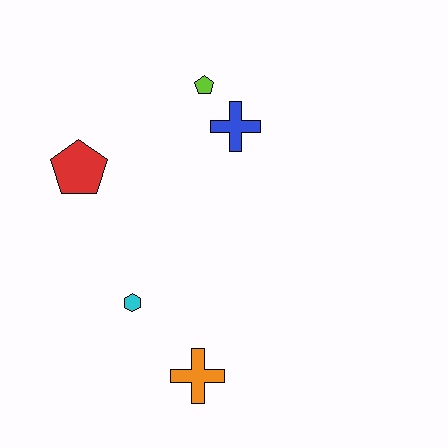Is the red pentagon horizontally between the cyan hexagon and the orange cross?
No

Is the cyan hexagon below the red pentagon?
Yes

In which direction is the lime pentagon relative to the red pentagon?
The lime pentagon is to the right of the red pentagon.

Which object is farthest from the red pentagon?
The orange cross is farthest from the red pentagon.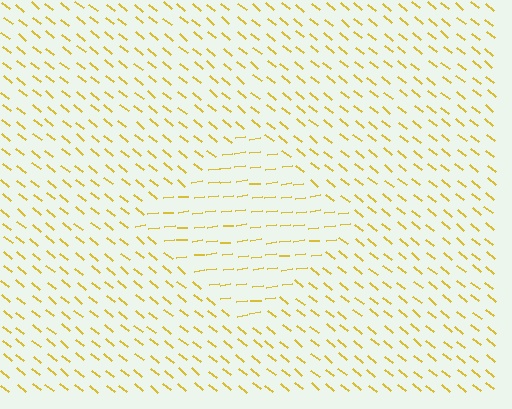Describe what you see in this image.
The image is filled with small yellow line segments. A diamond region in the image has lines oriented differently from the surrounding lines, creating a visible texture boundary.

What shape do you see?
I see a diamond.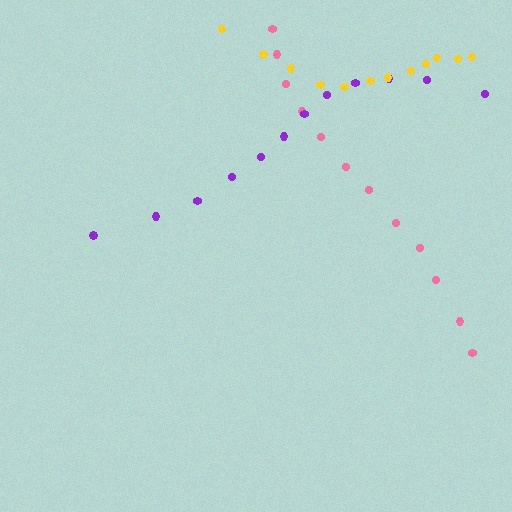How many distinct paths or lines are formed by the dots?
There are 3 distinct paths.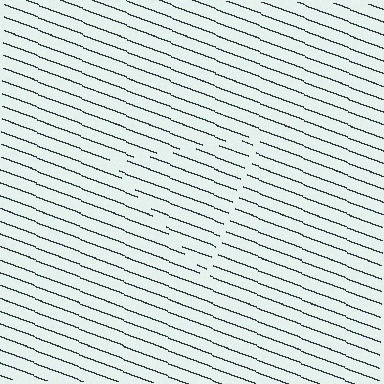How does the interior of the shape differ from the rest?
The interior of the shape contains the same grating, shifted by half a period — the contour is defined by the phase discontinuity where line-ends from the inner and outer gratings abut.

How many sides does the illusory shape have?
3 sides — the line-ends trace a triangle.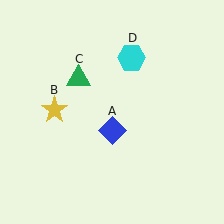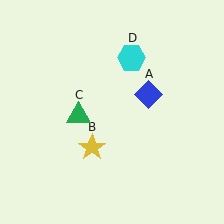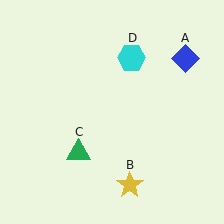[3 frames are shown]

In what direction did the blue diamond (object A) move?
The blue diamond (object A) moved up and to the right.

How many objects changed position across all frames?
3 objects changed position: blue diamond (object A), yellow star (object B), green triangle (object C).